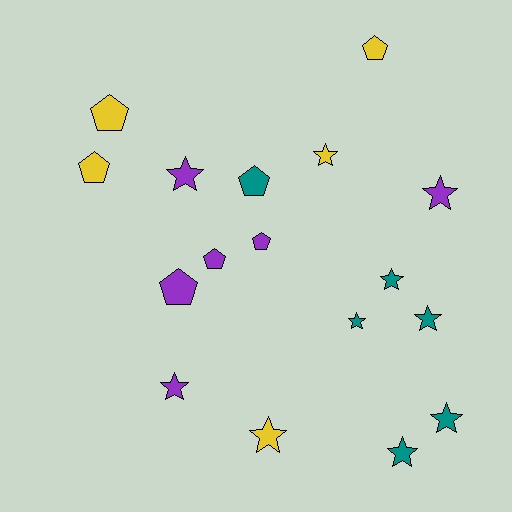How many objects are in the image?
There are 17 objects.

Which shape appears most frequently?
Star, with 10 objects.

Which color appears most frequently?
Teal, with 6 objects.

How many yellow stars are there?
There are 2 yellow stars.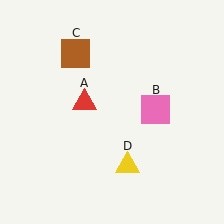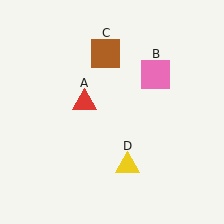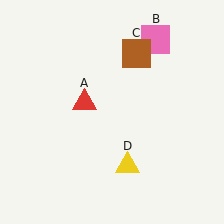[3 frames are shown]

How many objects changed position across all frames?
2 objects changed position: pink square (object B), brown square (object C).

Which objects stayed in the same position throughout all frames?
Red triangle (object A) and yellow triangle (object D) remained stationary.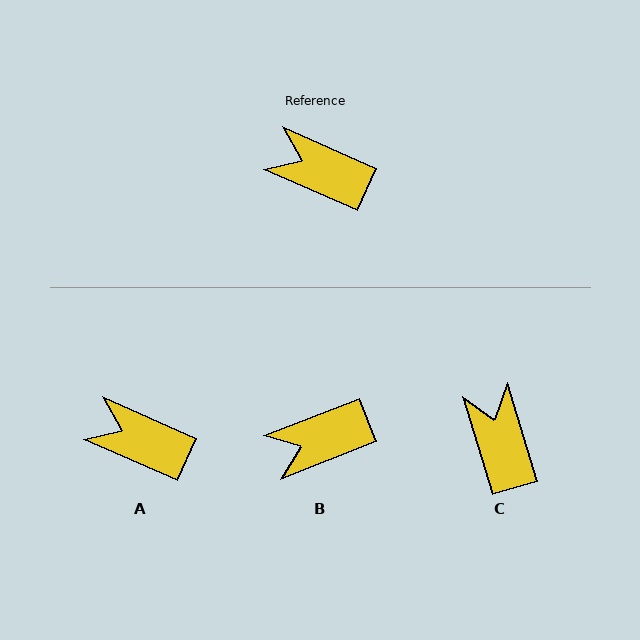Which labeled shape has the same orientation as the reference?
A.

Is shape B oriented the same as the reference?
No, it is off by about 45 degrees.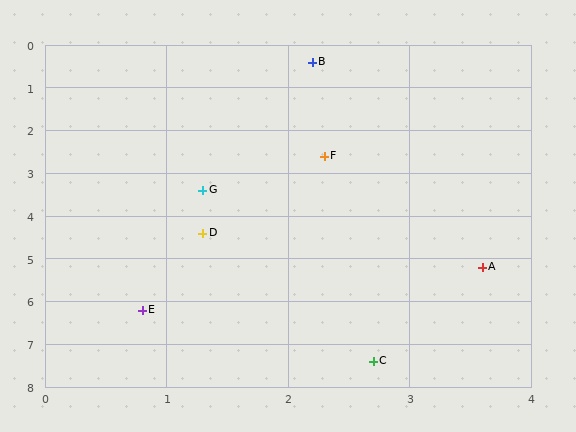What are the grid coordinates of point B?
Point B is at approximately (2.2, 0.4).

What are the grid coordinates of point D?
Point D is at approximately (1.3, 4.4).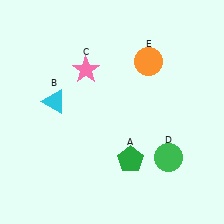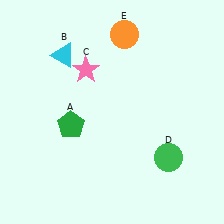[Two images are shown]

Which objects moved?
The objects that moved are: the green pentagon (A), the cyan triangle (B), the orange circle (E).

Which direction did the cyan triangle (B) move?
The cyan triangle (B) moved up.